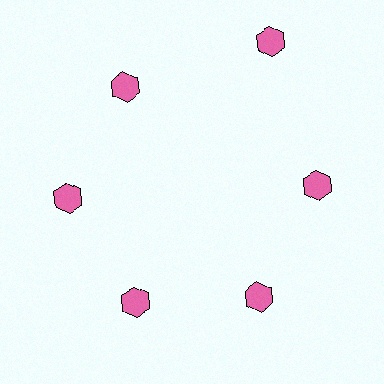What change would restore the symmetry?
The symmetry would be restored by moving it inward, back onto the ring so that all 6 hexagons sit at equal angles and equal distance from the center.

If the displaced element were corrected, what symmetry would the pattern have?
It would have 6-fold rotational symmetry — the pattern would map onto itself every 60 degrees.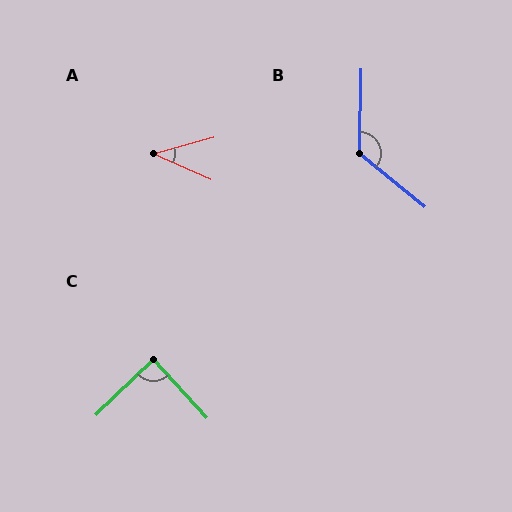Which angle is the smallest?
A, at approximately 39 degrees.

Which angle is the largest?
B, at approximately 128 degrees.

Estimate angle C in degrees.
Approximately 89 degrees.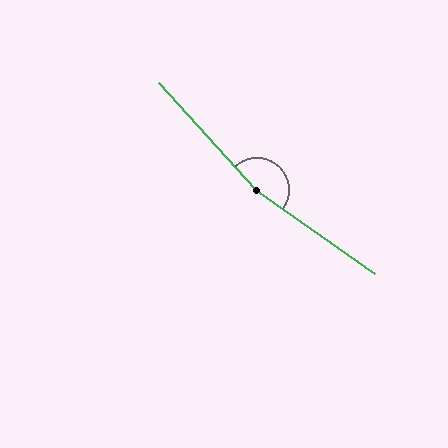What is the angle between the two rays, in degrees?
Approximately 168 degrees.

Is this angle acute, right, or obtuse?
It is obtuse.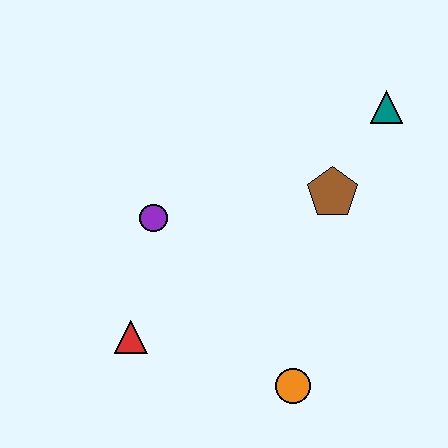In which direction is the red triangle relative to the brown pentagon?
The red triangle is to the left of the brown pentagon.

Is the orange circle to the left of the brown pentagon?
Yes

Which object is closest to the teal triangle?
The brown pentagon is closest to the teal triangle.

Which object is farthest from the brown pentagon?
The red triangle is farthest from the brown pentagon.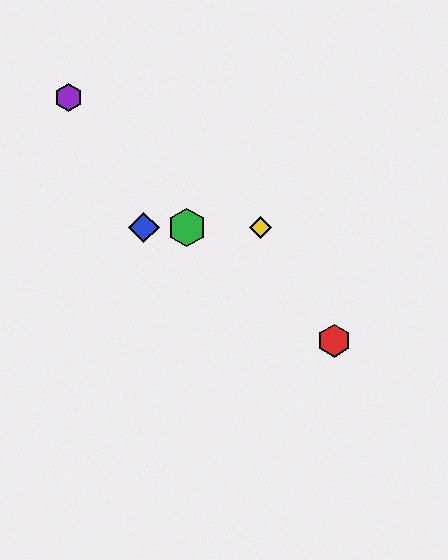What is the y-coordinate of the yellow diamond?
The yellow diamond is at y≈228.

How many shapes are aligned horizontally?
3 shapes (the blue diamond, the green hexagon, the yellow diamond) are aligned horizontally.